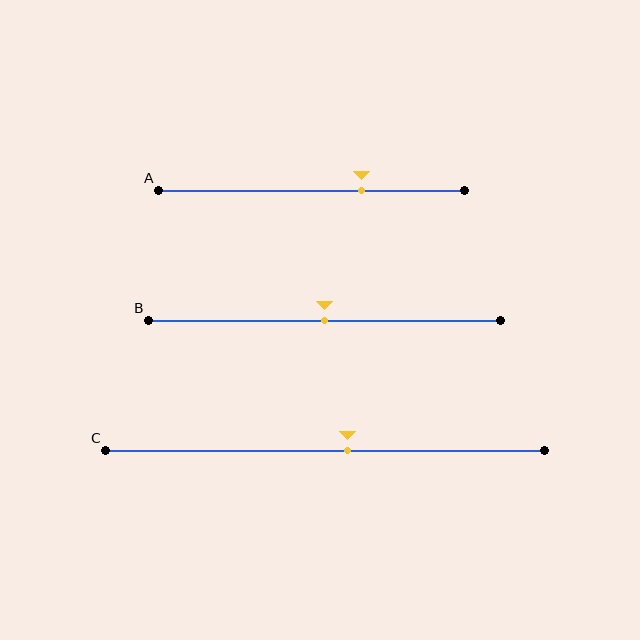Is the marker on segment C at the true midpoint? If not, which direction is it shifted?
No, the marker on segment C is shifted to the right by about 5% of the segment length.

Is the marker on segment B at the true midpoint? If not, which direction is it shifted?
Yes, the marker on segment B is at the true midpoint.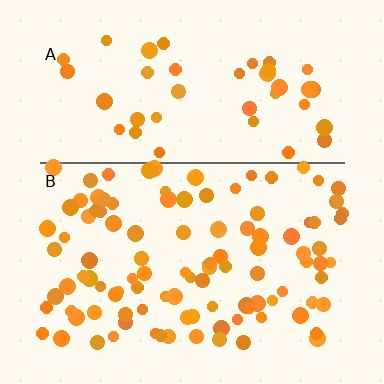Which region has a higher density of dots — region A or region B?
B (the bottom).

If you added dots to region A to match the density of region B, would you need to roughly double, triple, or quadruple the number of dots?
Approximately double.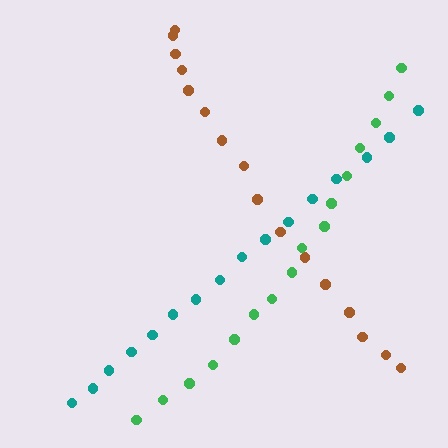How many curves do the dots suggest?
There are 3 distinct paths.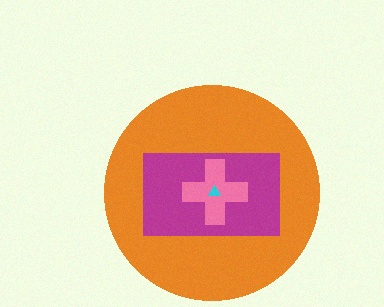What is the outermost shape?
The orange circle.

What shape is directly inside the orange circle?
The magenta rectangle.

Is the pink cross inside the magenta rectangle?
Yes.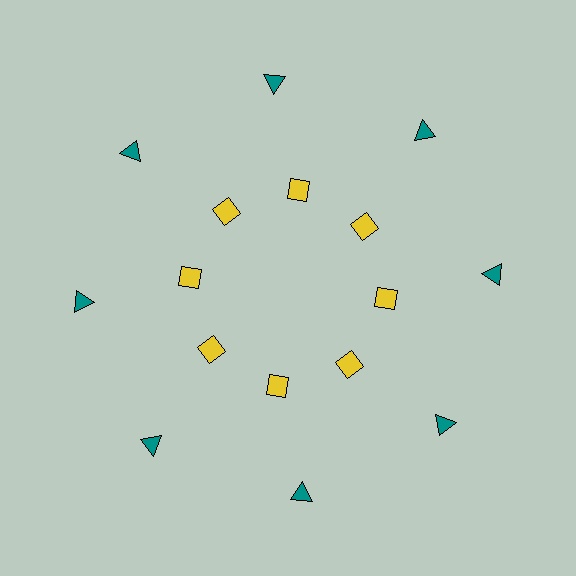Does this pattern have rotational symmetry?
Yes, this pattern has 8-fold rotational symmetry. It looks the same after rotating 45 degrees around the center.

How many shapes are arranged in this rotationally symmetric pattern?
There are 16 shapes, arranged in 8 groups of 2.